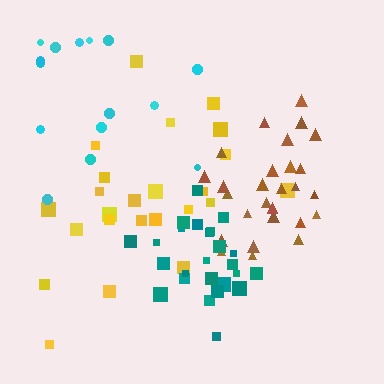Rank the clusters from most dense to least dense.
teal, brown, yellow, cyan.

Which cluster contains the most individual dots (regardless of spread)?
Brown (28).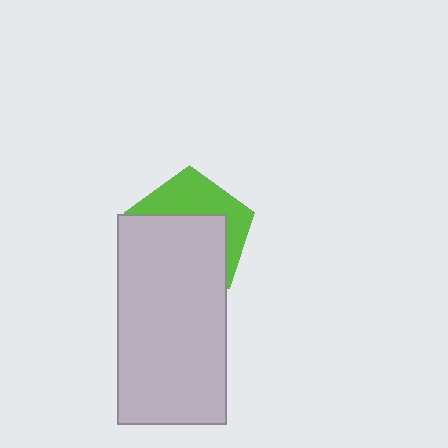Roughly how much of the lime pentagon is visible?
A small part of it is visible (roughly 39%).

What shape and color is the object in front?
The object in front is a light gray rectangle.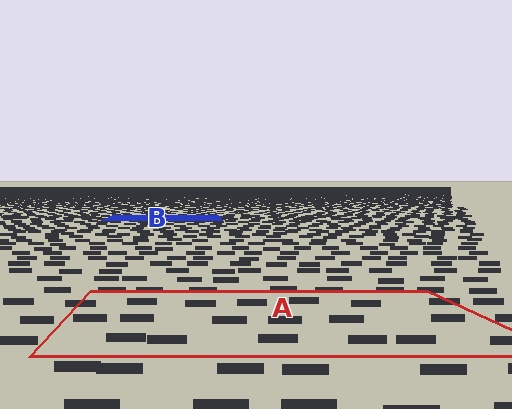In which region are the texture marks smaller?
The texture marks are smaller in region B, because it is farther away.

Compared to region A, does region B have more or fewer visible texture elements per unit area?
Region B has more texture elements per unit area — they are packed more densely because it is farther away.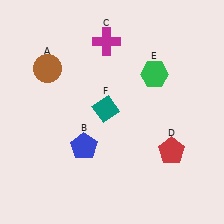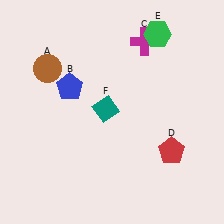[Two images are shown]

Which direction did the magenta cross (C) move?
The magenta cross (C) moved right.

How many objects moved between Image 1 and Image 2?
3 objects moved between the two images.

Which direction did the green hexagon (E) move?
The green hexagon (E) moved up.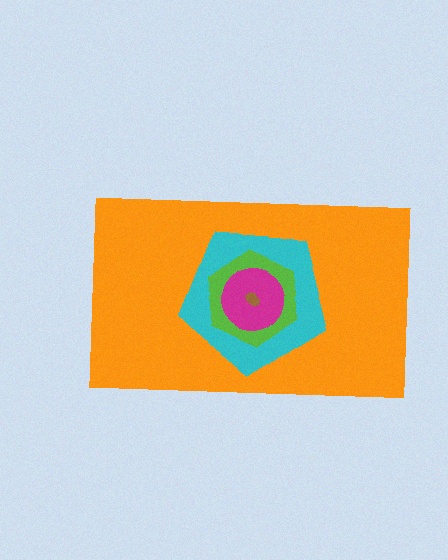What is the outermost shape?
The orange rectangle.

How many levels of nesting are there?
5.